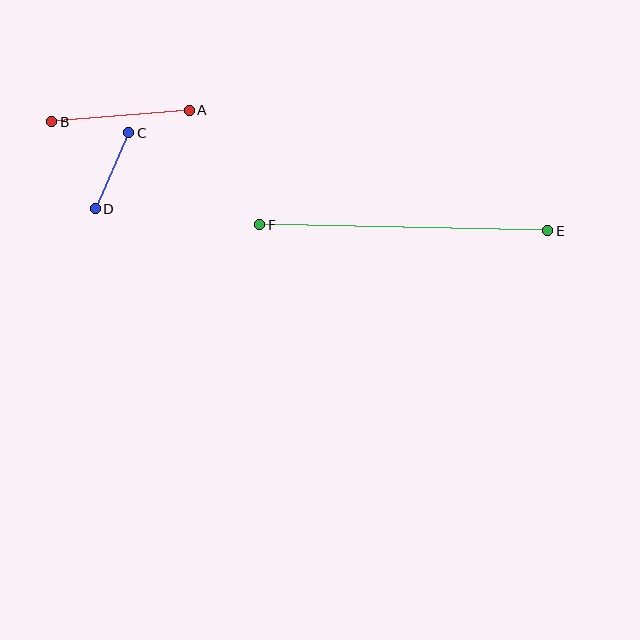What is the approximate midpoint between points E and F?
The midpoint is at approximately (404, 228) pixels.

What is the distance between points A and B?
The distance is approximately 138 pixels.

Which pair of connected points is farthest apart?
Points E and F are farthest apart.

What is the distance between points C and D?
The distance is approximately 83 pixels.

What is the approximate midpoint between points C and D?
The midpoint is at approximately (112, 171) pixels.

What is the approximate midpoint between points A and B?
The midpoint is at approximately (121, 116) pixels.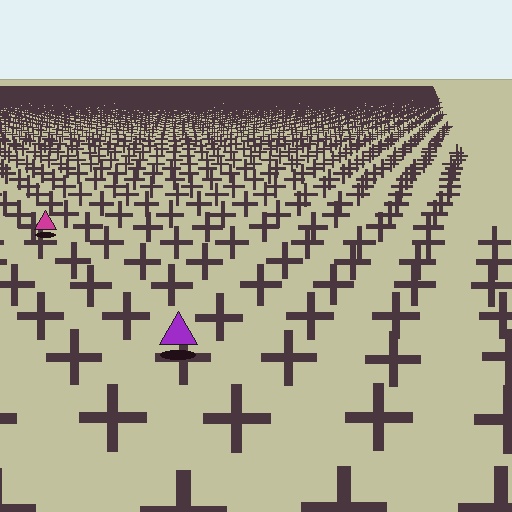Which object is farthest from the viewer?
The magenta triangle is farthest from the viewer. It appears smaller and the ground texture around it is denser.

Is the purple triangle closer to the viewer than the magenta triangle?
Yes. The purple triangle is closer — you can tell from the texture gradient: the ground texture is coarser near it.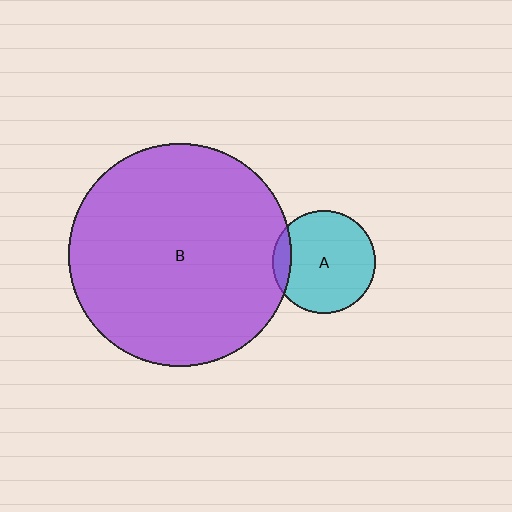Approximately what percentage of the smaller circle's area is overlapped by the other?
Approximately 10%.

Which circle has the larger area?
Circle B (purple).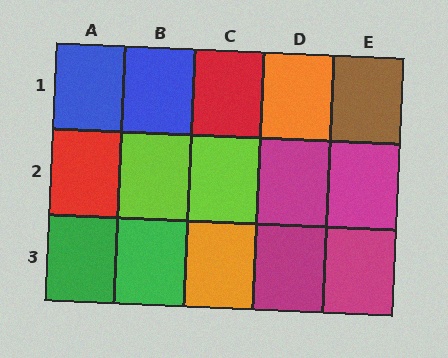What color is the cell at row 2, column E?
Magenta.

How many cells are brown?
1 cell is brown.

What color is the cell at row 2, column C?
Lime.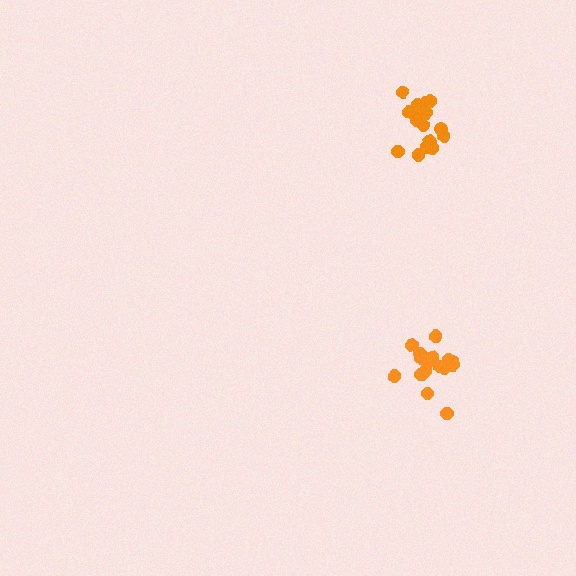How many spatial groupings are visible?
There are 2 spatial groupings.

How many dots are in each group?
Group 1: 17 dots, Group 2: 19 dots (36 total).